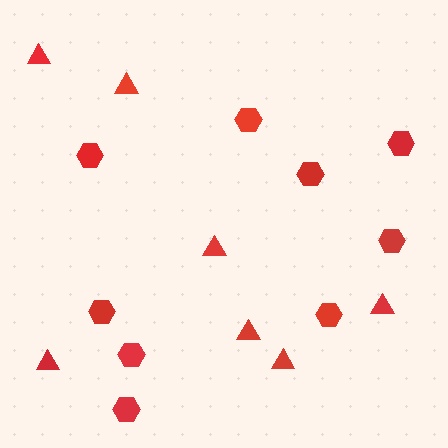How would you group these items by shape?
There are 2 groups: one group of hexagons (9) and one group of triangles (7).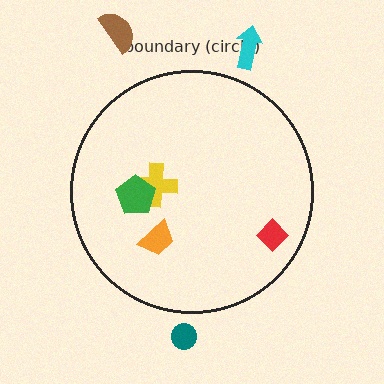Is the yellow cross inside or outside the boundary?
Inside.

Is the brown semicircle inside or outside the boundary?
Outside.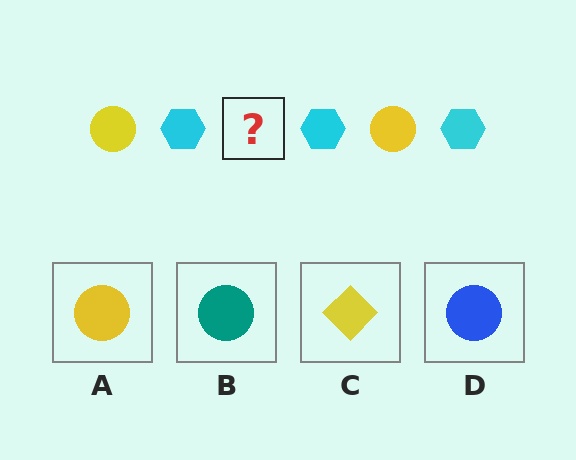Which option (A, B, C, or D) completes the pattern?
A.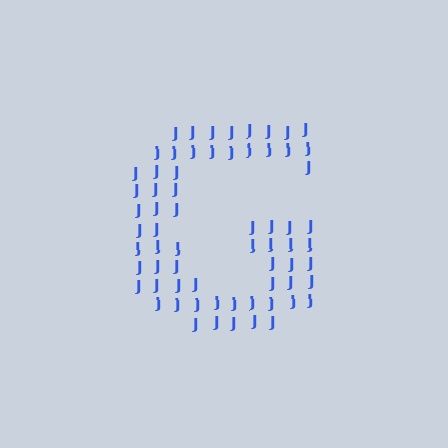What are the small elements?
The small elements are letter J's.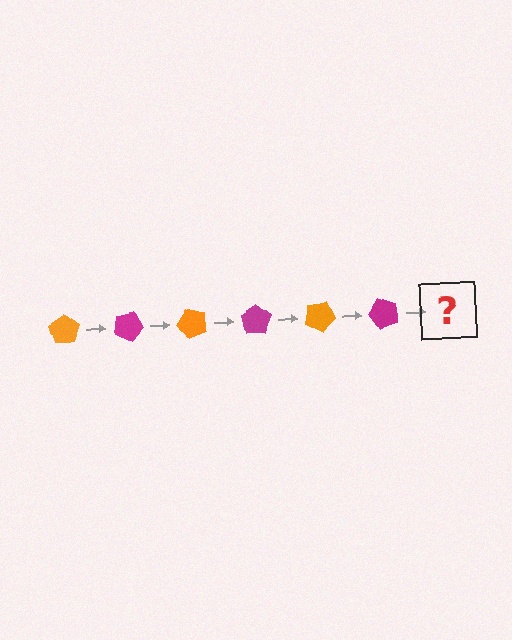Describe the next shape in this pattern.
It should be an orange pentagon, rotated 150 degrees from the start.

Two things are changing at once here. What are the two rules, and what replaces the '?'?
The two rules are that it rotates 25 degrees each step and the color cycles through orange and magenta. The '?' should be an orange pentagon, rotated 150 degrees from the start.